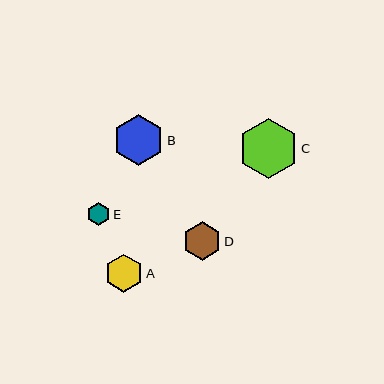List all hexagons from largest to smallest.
From largest to smallest: C, B, A, D, E.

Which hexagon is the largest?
Hexagon C is the largest with a size of approximately 60 pixels.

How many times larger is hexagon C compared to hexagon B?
Hexagon C is approximately 1.2 times the size of hexagon B.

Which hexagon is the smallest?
Hexagon E is the smallest with a size of approximately 24 pixels.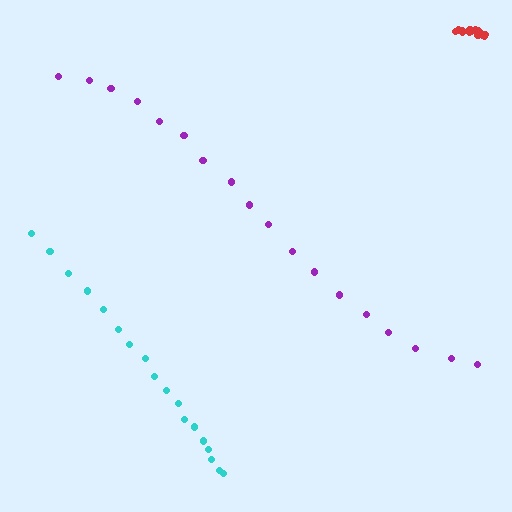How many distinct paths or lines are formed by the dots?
There are 3 distinct paths.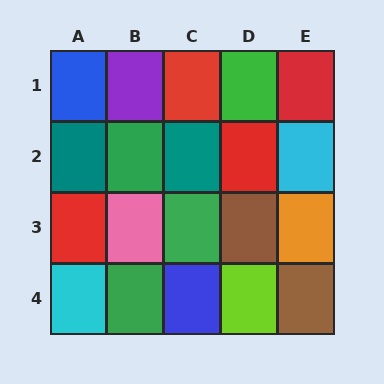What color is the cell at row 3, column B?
Pink.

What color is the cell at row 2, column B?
Green.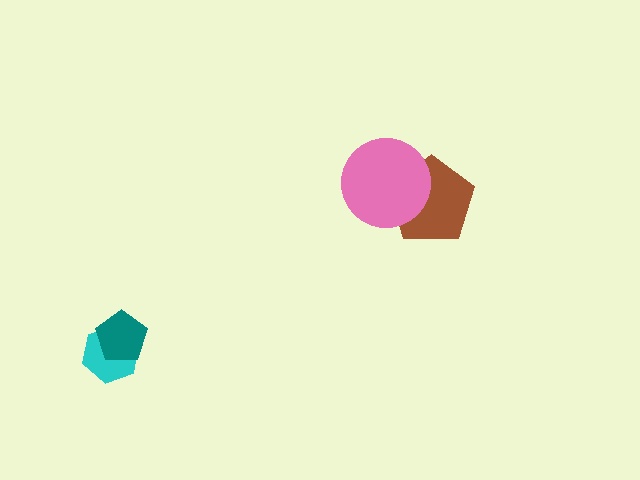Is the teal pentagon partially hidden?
No, no other shape covers it.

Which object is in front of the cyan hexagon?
The teal pentagon is in front of the cyan hexagon.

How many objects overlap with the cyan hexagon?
1 object overlaps with the cyan hexagon.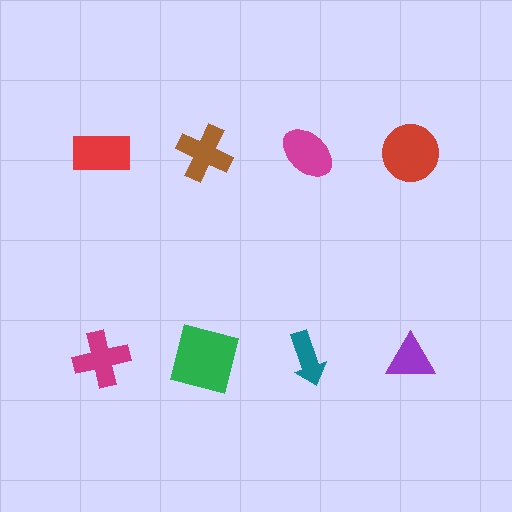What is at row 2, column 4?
A purple triangle.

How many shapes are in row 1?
4 shapes.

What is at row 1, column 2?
A brown cross.